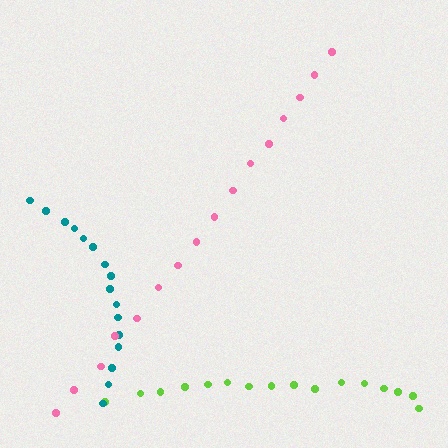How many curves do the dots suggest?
There are 3 distinct paths.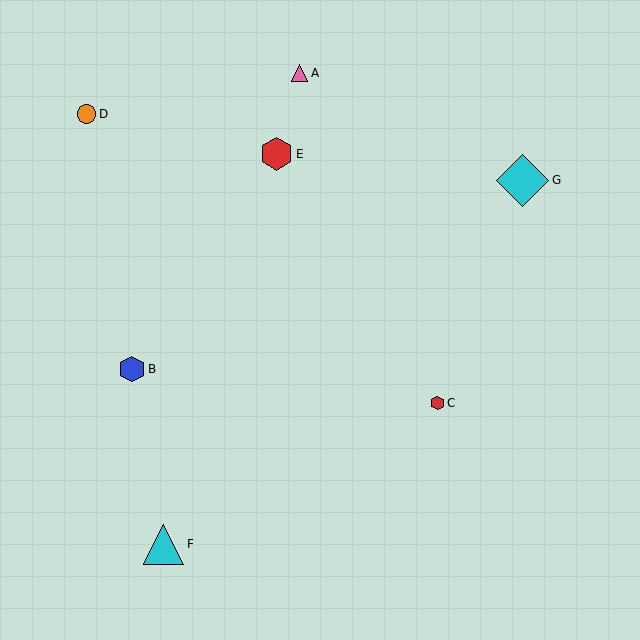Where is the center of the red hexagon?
The center of the red hexagon is at (437, 403).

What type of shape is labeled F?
Shape F is a cyan triangle.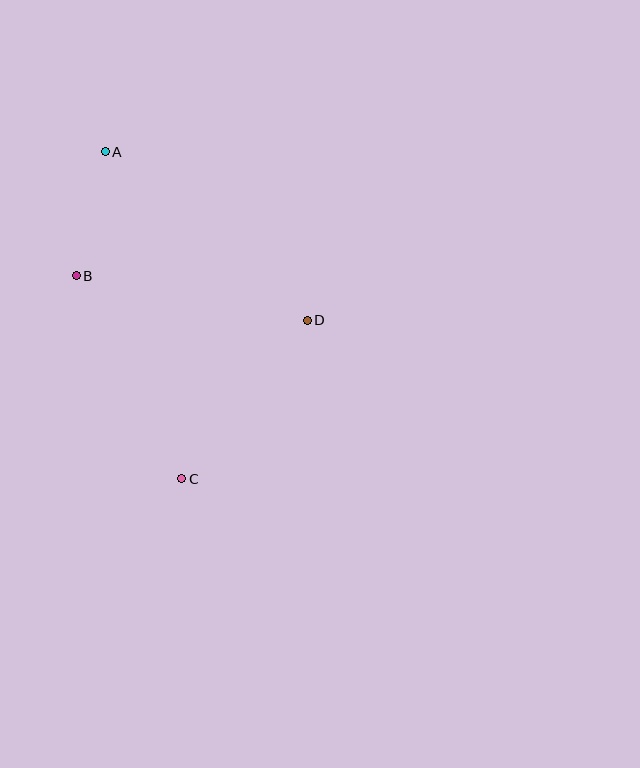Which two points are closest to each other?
Points A and B are closest to each other.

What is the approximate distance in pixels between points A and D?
The distance between A and D is approximately 263 pixels.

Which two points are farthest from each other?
Points A and C are farthest from each other.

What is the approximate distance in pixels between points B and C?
The distance between B and C is approximately 229 pixels.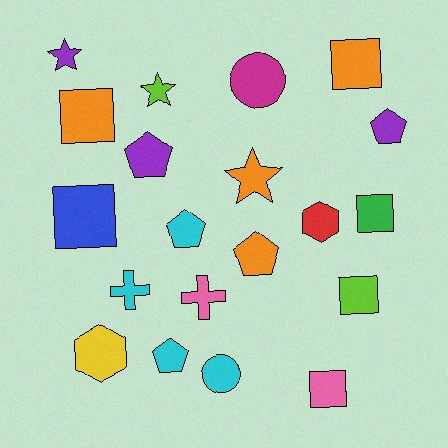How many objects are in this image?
There are 20 objects.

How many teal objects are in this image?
There are no teal objects.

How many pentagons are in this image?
There are 5 pentagons.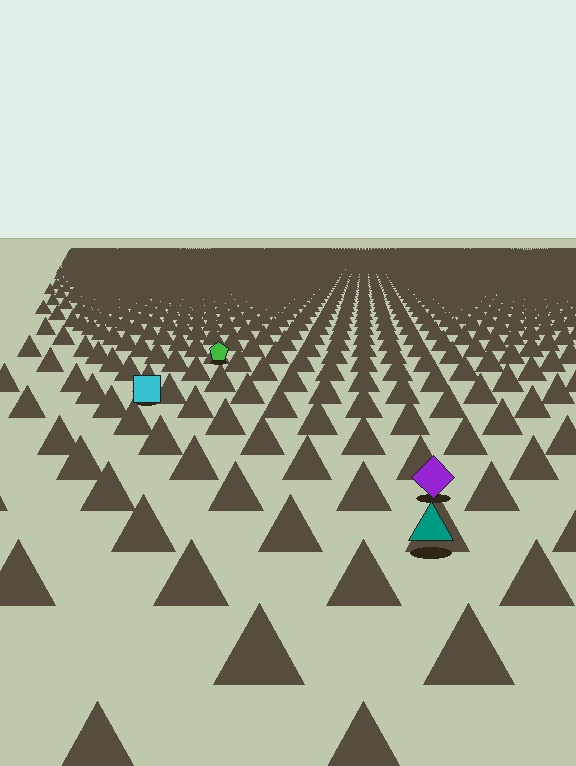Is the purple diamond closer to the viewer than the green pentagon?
Yes. The purple diamond is closer — you can tell from the texture gradient: the ground texture is coarser near it.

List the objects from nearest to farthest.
From nearest to farthest: the teal triangle, the purple diamond, the cyan square, the green pentagon.